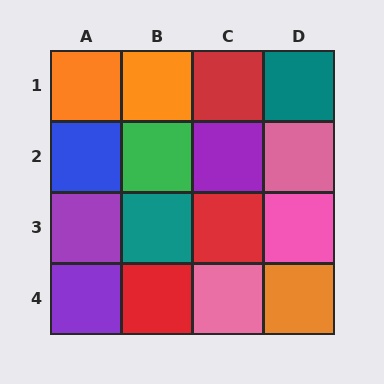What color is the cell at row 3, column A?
Purple.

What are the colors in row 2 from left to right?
Blue, green, purple, pink.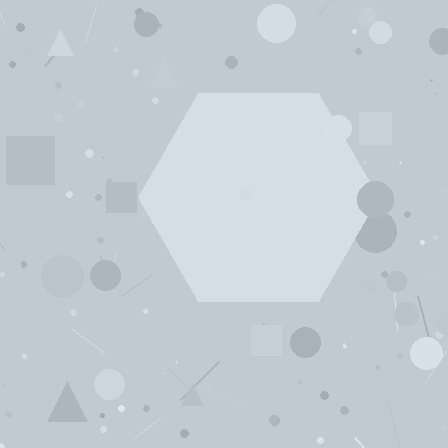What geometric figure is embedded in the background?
A hexagon is embedded in the background.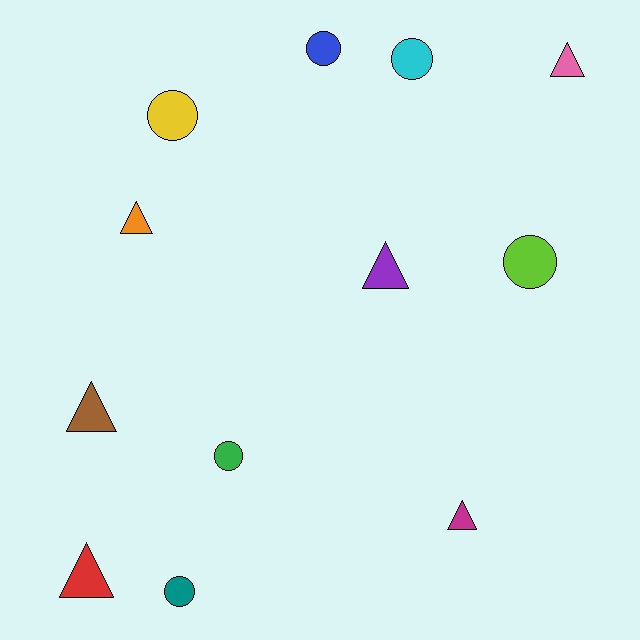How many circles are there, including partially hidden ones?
There are 6 circles.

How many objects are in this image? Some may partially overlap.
There are 12 objects.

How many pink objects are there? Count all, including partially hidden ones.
There is 1 pink object.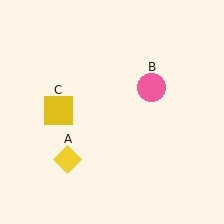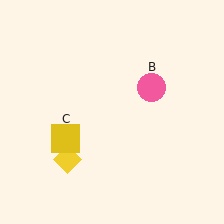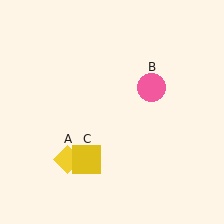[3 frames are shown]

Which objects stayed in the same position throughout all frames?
Yellow diamond (object A) and pink circle (object B) remained stationary.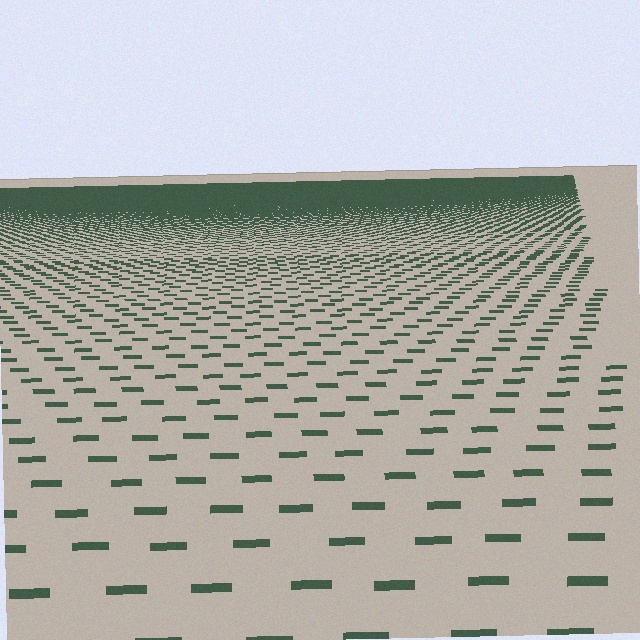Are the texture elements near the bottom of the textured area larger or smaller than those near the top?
Larger. Near the bottom, elements are closer to the viewer and appear at a bigger on-screen size.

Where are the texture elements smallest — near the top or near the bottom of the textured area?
Near the top.